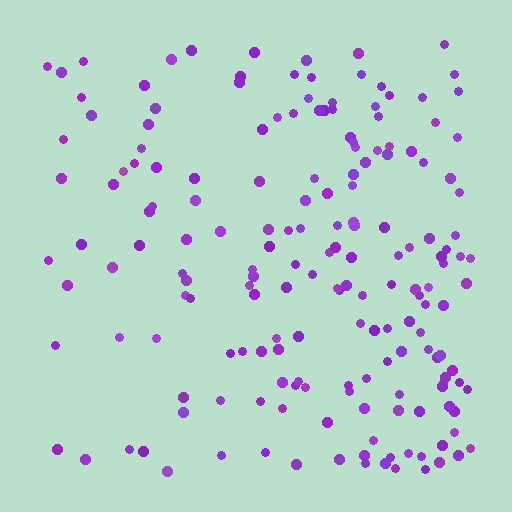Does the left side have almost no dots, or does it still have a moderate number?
Still a moderate number, just noticeably fewer than the right.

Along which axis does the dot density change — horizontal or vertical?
Horizontal.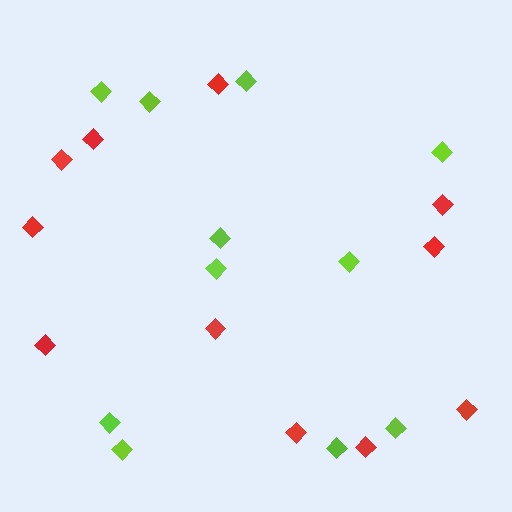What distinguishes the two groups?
There are 2 groups: one group of lime diamonds (11) and one group of red diamonds (11).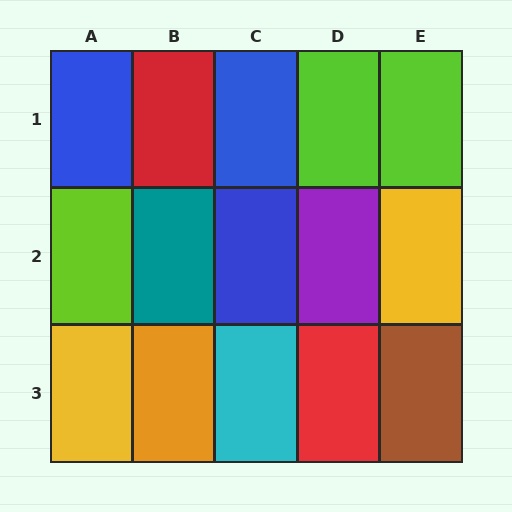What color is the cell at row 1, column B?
Red.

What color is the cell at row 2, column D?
Purple.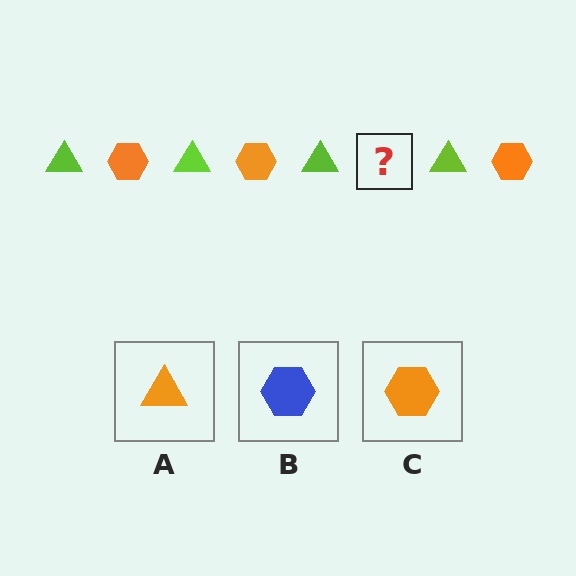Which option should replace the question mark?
Option C.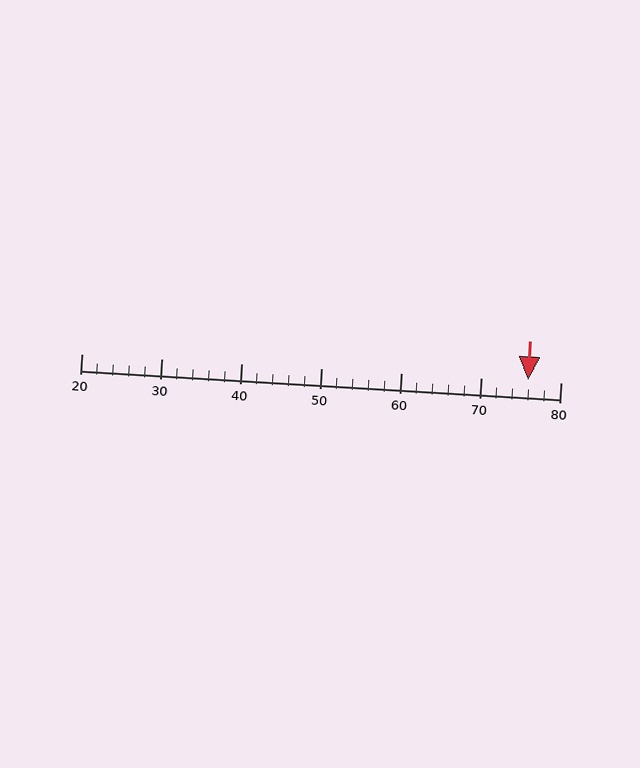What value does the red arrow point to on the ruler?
The red arrow points to approximately 76.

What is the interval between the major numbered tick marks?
The major tick marks are spaced 10 units apart.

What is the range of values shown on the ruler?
The ruler shows values from 20 to 80.